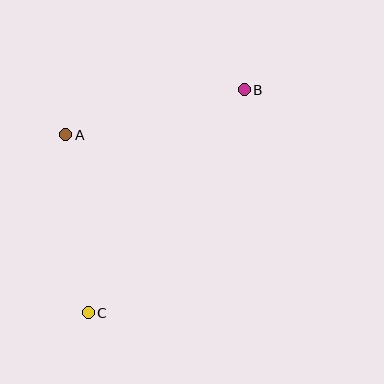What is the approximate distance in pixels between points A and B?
The distance between A and B is approximately 184 pixels.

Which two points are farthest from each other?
Points B and C are farthest from each other.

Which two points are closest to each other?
Points A and C are closest to each other.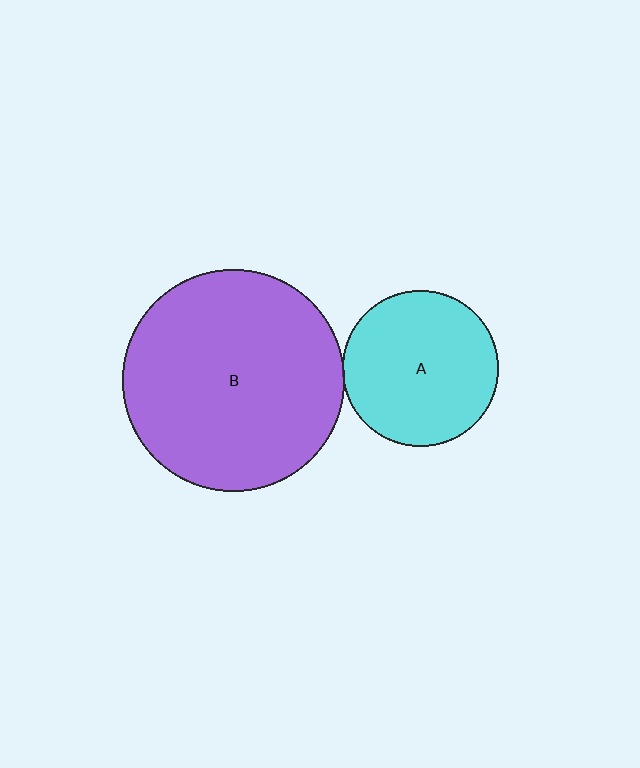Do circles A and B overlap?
Yes.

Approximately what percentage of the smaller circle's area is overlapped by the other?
Approximately 5%.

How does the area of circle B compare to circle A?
Approximately 2.0 times.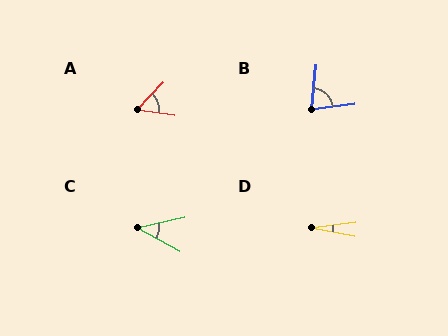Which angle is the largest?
B, at approximately 78 degrees.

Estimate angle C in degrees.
Approximately 42 degrees.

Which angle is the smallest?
D, at approximately 19 degrees.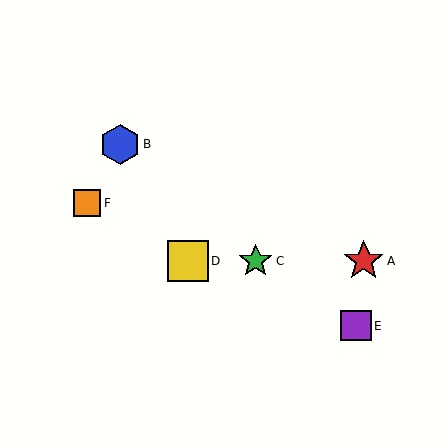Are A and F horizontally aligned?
No, A is at y≈261 and F is at y≈203.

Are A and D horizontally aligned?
Yes, both are at y≈261.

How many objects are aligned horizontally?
3 objects (A, C, D) are aligned horizontally.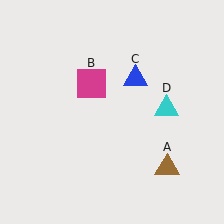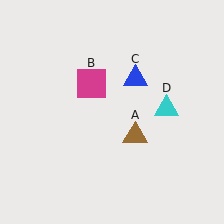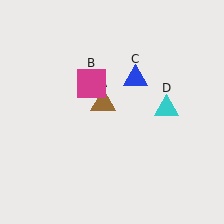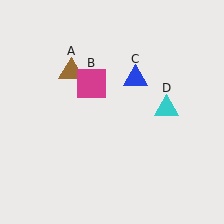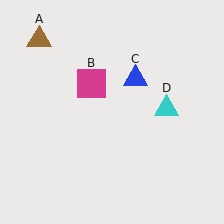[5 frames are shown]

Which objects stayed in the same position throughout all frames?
Magenta square (object B) and blue triangle (object C) and cyan triangle (object D) remained stationary.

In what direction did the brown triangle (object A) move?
The brown triangle (object A) moved up and to the left.